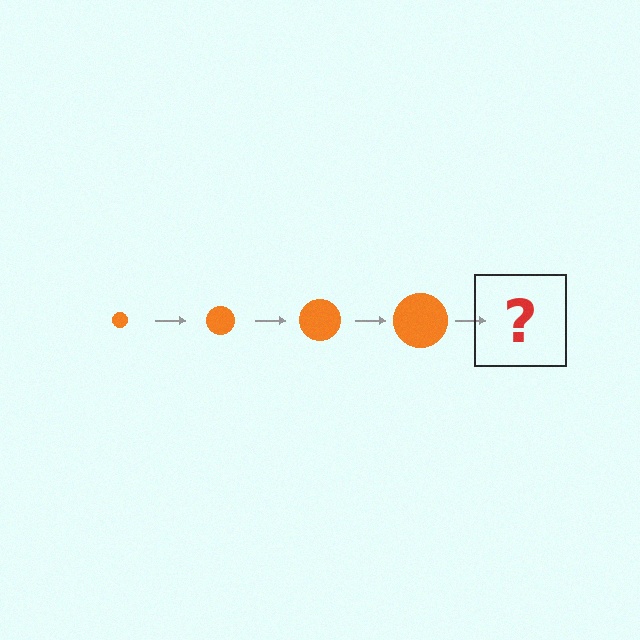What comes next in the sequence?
The next element should be an orange circle, larger than the previous one.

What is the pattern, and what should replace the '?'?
The pattern is that the circle gets progressively larger each step. The '?' should be an orange circle, larger than the previous one.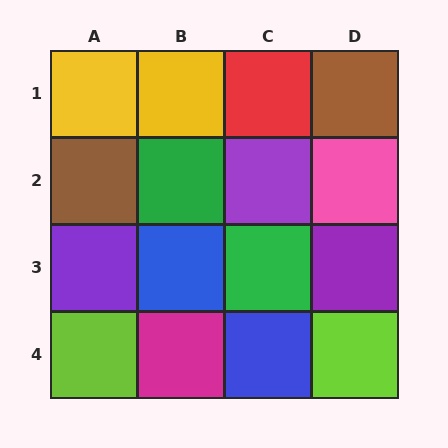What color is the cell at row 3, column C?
Green.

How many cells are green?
2 cells are green.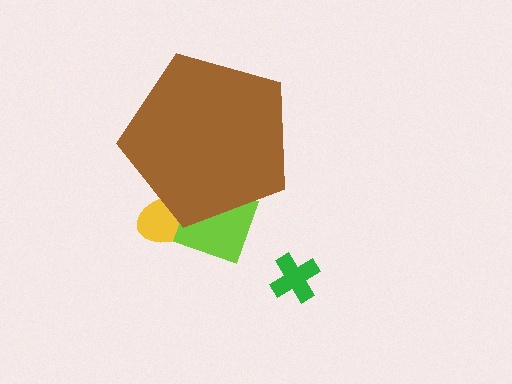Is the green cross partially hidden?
No, the green cross is fully visible.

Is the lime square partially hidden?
Yes, the lime square is partially hidden behind the brown pentagon.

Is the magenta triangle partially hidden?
Yes, the magenta triangle is partially hidden behind the brown pentagon.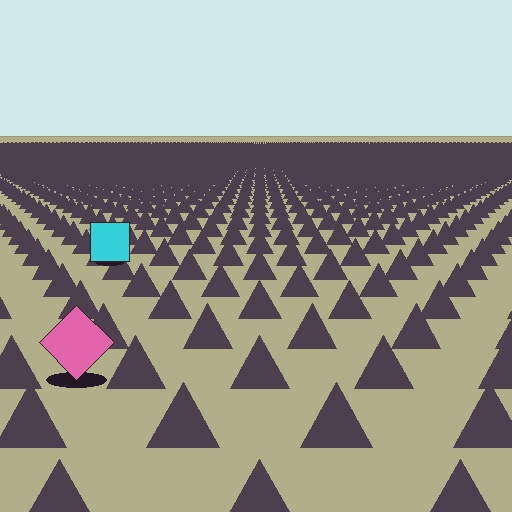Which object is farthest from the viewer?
The cyan square is farthest from the viewer. It appears smaller and the ground texture around it is denser.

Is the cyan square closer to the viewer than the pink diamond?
No. The pink diamond is closer — you can tell from the texture gradient: the ground texture is coarser near it.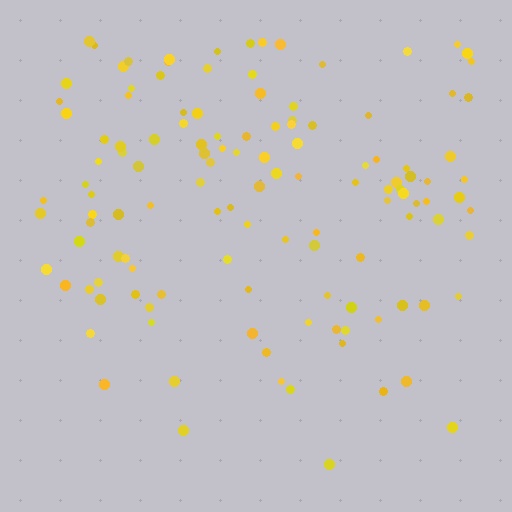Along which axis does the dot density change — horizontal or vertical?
Vertical.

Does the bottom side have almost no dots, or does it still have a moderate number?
Still a moderate number, just noticeably fewer than the top.